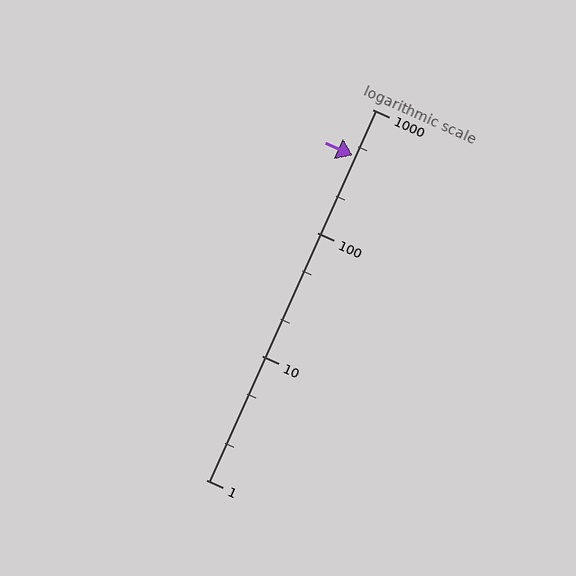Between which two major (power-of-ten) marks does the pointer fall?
The pointer is between 100 and 1000.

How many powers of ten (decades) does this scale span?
The scale spans 3 decades, from 1 to 1000.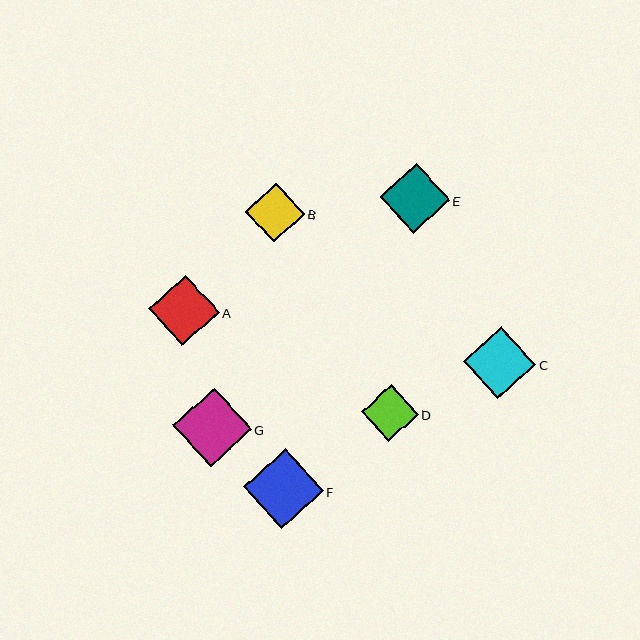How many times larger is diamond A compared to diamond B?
Diamond A is approximately 1.2 times the size of diamond B.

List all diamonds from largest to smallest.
From largest to smallest: F, G, C, A, E, B, D.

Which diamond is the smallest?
Diamond D is the smallest with a size of approximately 57 pixels.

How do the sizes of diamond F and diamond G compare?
Diamond F and diamond G are approximately the same size.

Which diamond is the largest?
Diamond F is the largest with a size of approximately 79 pixels.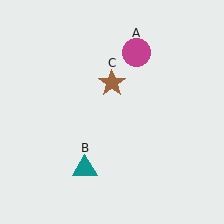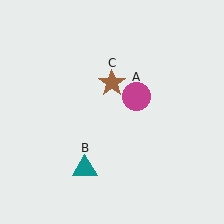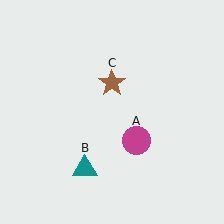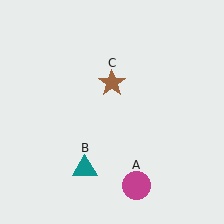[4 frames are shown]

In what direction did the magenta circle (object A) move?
The magenta circle (object A) moved down.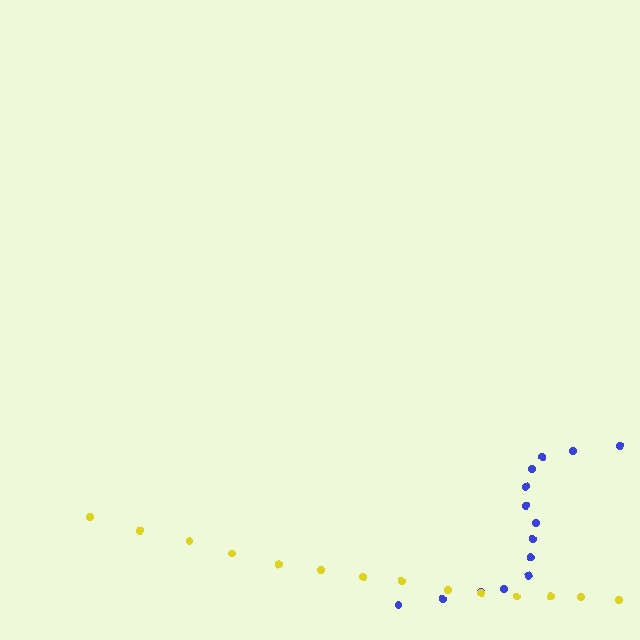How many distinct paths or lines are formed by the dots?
There are 2 distinct paths.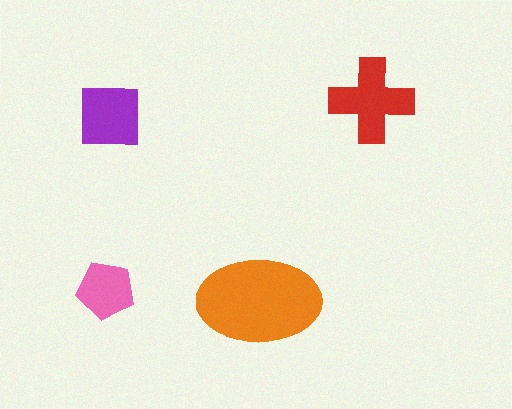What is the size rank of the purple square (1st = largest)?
3rd.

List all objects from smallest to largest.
The pink pentagon, the purple square, the red cross, the orange ellipse.